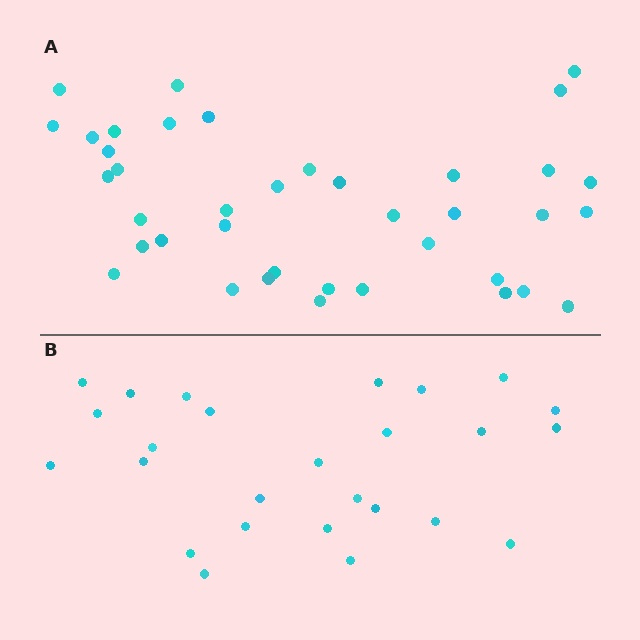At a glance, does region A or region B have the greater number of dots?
Region A (the top region) has more dots.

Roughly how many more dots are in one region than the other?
Region A has approximately 15 more dots than region B.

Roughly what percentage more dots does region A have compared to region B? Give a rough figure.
About 50% more.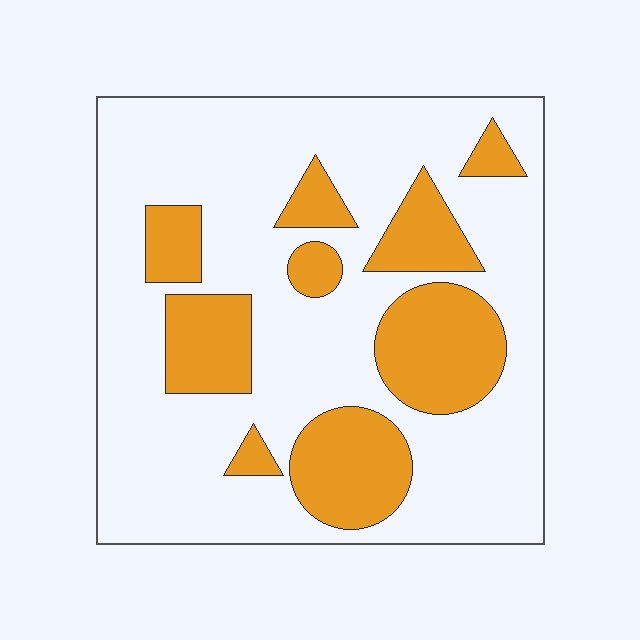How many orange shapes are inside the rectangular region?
9.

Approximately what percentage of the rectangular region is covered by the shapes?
Approximately 25%.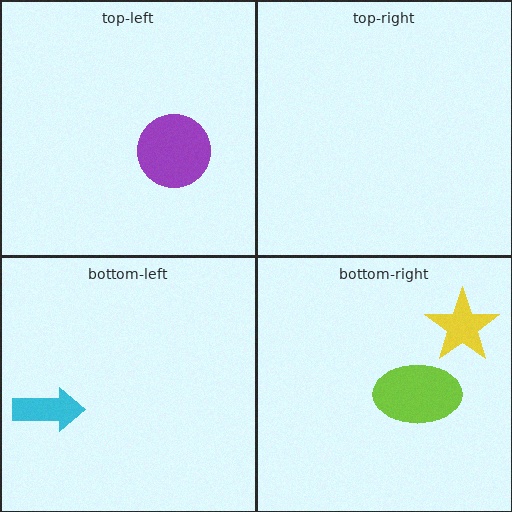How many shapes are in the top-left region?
1.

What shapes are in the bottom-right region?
The yellow star, the lime ellipse.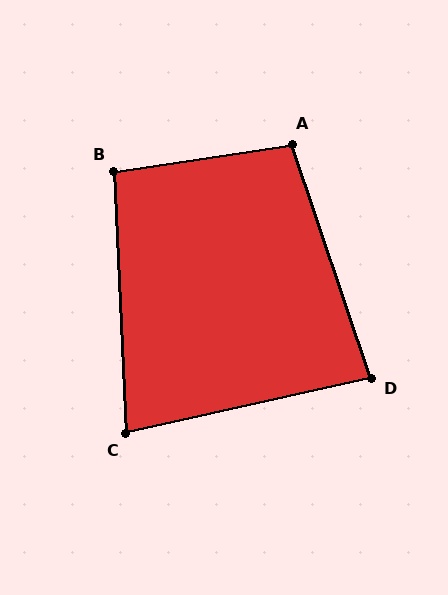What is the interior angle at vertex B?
Approximately 96 degrees (obtuse).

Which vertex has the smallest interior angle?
C, at approximately 80 degrees.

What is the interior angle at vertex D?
Approximately 84 degrees (acute).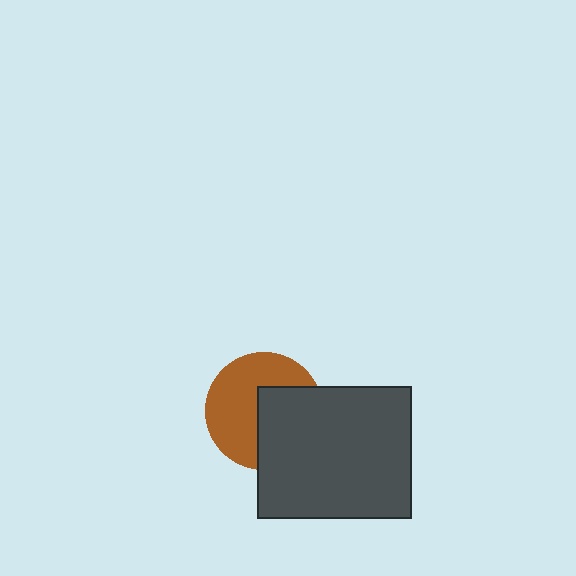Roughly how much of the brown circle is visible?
About half of it is visible (roughly 57%).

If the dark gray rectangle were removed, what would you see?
You would see the complete brown circle.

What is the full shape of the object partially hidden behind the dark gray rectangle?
The partially hidden object is a brown circle.